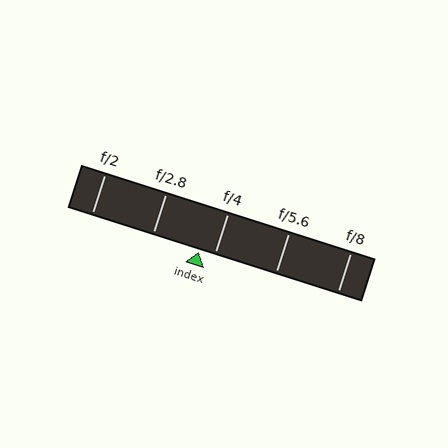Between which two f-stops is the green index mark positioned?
The index mark is between f/2.8 and f/4.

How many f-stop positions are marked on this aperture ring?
There are 5 f-stop positions marked.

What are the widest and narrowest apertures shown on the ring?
The widest aperture shown is f/2 and the narrowest is f/8.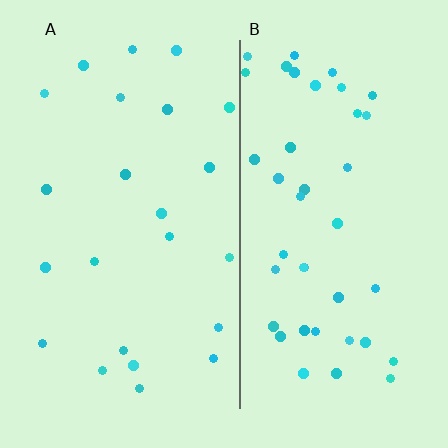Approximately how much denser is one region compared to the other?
Approximately 1.8× — region B over region A.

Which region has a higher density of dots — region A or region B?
B (the right).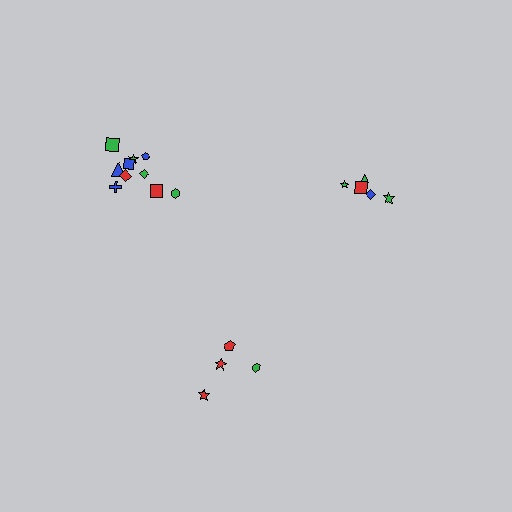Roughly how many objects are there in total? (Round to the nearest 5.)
Roughly 20 objects in total.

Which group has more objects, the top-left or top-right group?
The top-left group.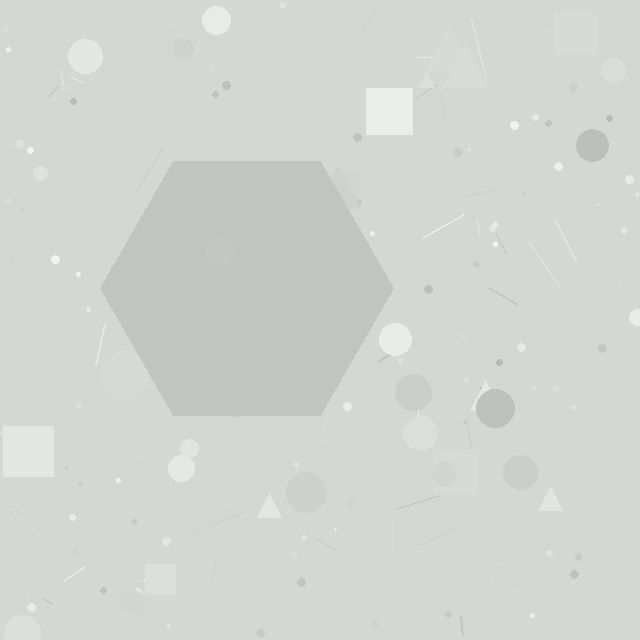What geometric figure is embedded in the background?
A hexagon is embedded in the background.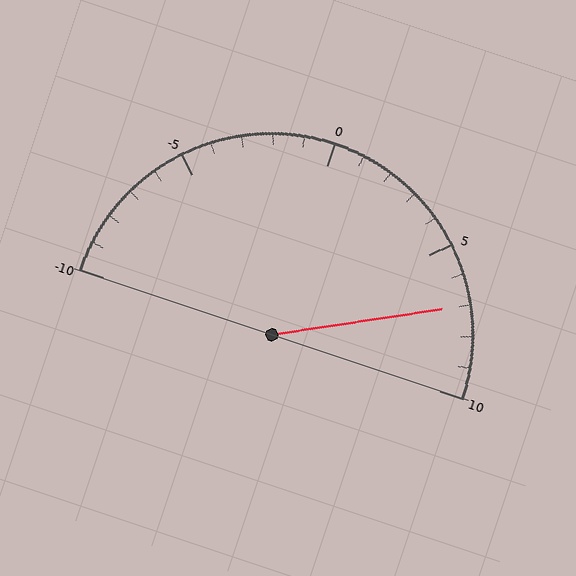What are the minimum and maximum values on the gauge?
The gauge ranges from -10 to 10.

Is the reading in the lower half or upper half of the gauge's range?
The reading is in the upper half of the range (-10 to 10).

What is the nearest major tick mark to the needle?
The nearest major tick mark is 5.